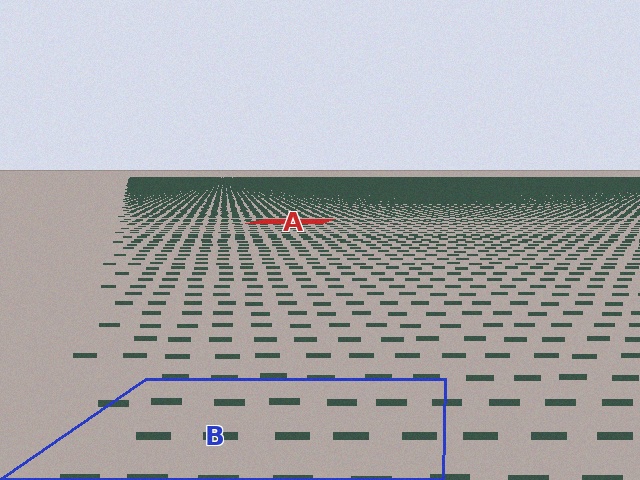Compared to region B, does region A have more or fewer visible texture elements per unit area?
Region A has more texture elements per unit area — they are packed more densely because it is farther away.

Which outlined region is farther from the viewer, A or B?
Region A is farther from the viewer — the texture elements inside it appear smaller and more densely packed.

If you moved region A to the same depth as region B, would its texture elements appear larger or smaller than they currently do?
They would appear larger. At a closer depth, the same texture elements are projected at a bigger on-screen size.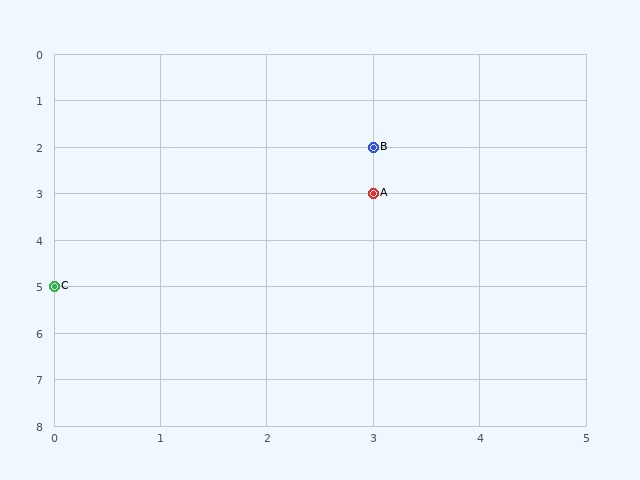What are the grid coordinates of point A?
Point A is at grid coordinates (3, 3).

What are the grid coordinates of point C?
Point C is at grid coordinates (0, 5).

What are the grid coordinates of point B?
Point B is at grid coordinates (3, 2).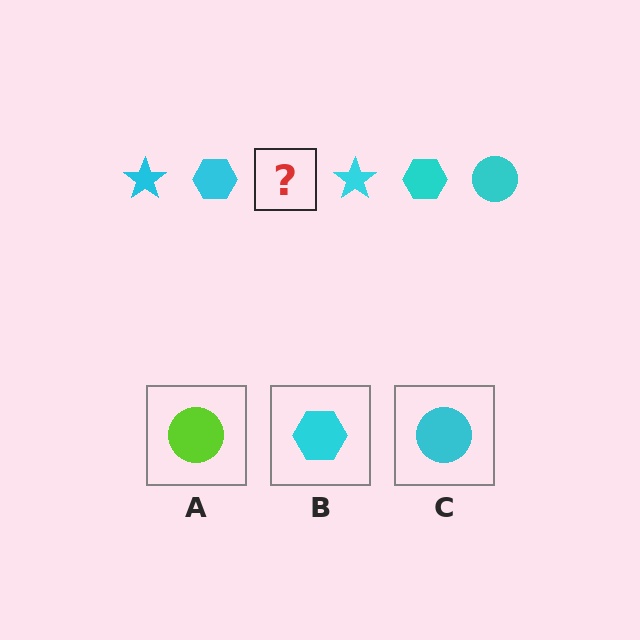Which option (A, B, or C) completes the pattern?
C.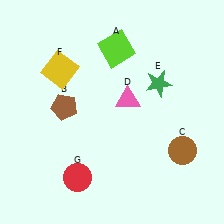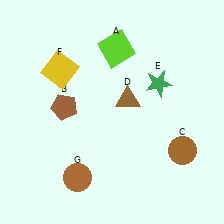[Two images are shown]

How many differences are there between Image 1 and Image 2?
There are 2 differences between the two images.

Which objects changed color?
D changed from pink to brown. G changed from red to brown.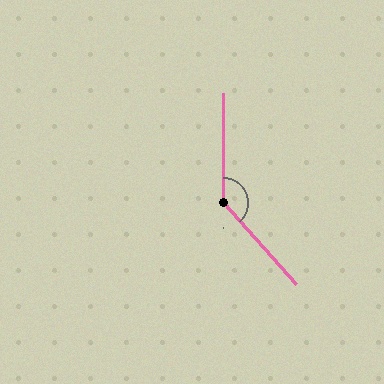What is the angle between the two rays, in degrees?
Approximately 139 degrees.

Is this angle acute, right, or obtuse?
It is obtuse.